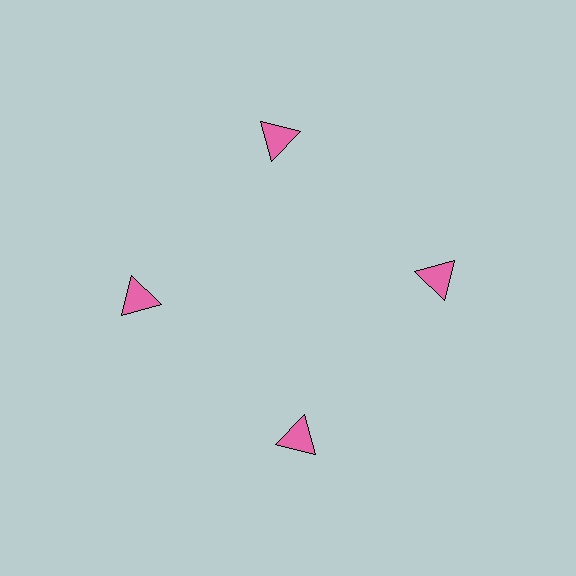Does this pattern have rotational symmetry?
Yes, this pattern has 4-fold rotational symmetry. It looks the same after rotating 90 degrees around the center.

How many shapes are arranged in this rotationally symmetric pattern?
There are 4 shapes, arranged in 4 groups of 1.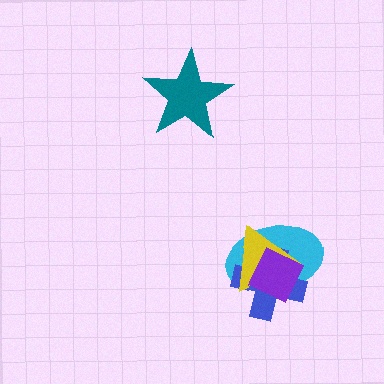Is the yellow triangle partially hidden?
Yes, it is partially covered by another shape.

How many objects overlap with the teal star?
0 objects overlap with the teal star.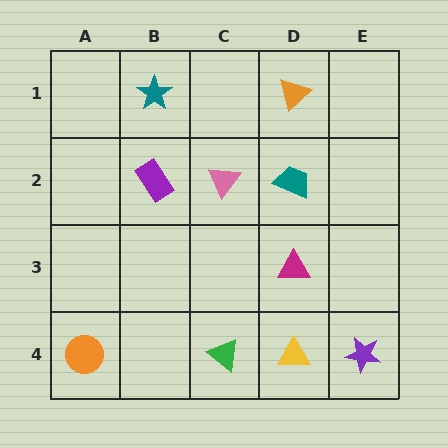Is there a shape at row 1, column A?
No, that cell is empty.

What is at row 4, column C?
A green triangle.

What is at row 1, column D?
An orange triangle.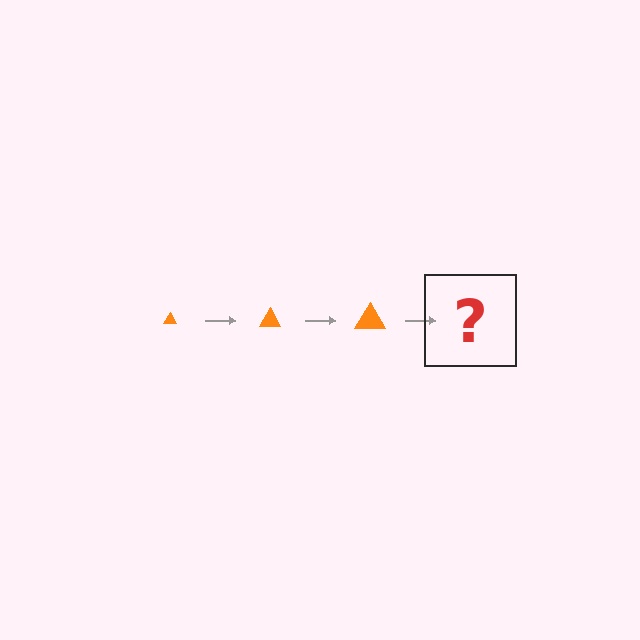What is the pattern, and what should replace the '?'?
The pattern is that the triangle gets progressively larger each step. The '?' should be an orange triangle, larger than the previous one.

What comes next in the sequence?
The next element should be an orange triangle, larger than the previous one.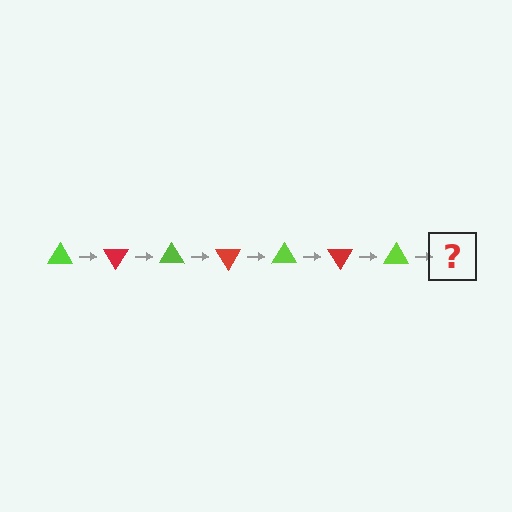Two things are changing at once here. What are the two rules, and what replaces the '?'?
The two rules are that it rotates 60 degrees each step and the color cycles through lime and red. The '?' should be a red triangle, rotated 420 degrees from the start.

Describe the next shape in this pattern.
It should be a red triangle, rotated 420 degrees from the start.